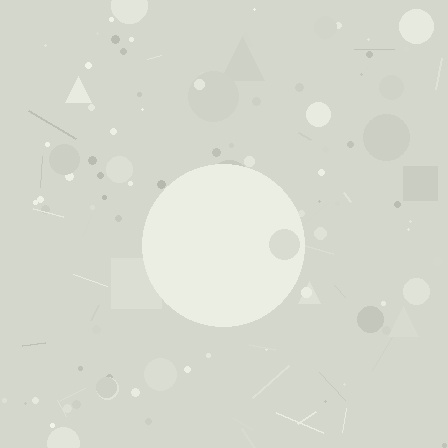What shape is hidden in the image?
A circle is hidden in the image.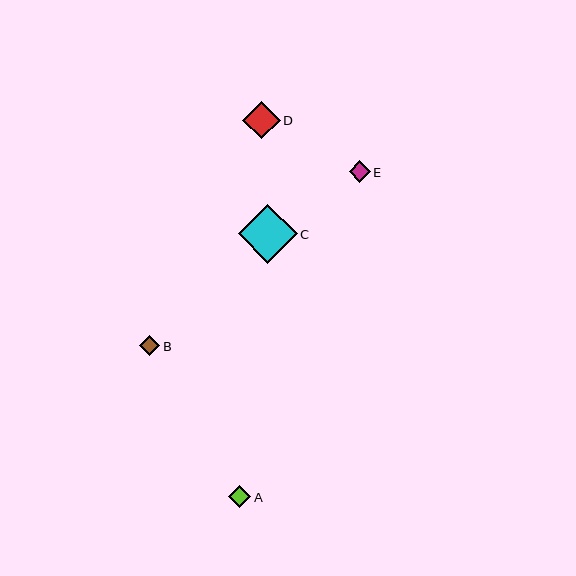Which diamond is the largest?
Diamond C is the largest with a size of approximately 59 pixels.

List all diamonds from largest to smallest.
From largest to smallest: C, D, A, E, B.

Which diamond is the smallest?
Diamond B is the smallest with a size of approximately 20 pixels.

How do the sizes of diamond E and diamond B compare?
Diamond E and diamond B are approximately the same size.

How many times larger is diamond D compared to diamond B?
Diamond D is approximately 1.9 times the size of diamond B.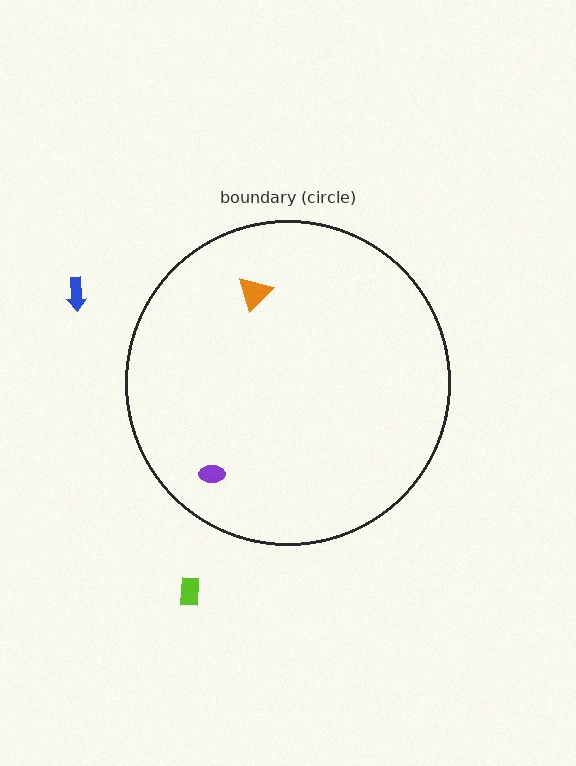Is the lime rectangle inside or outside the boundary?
Outside.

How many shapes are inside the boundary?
2 inside, 2 outside.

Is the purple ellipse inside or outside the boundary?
Inside.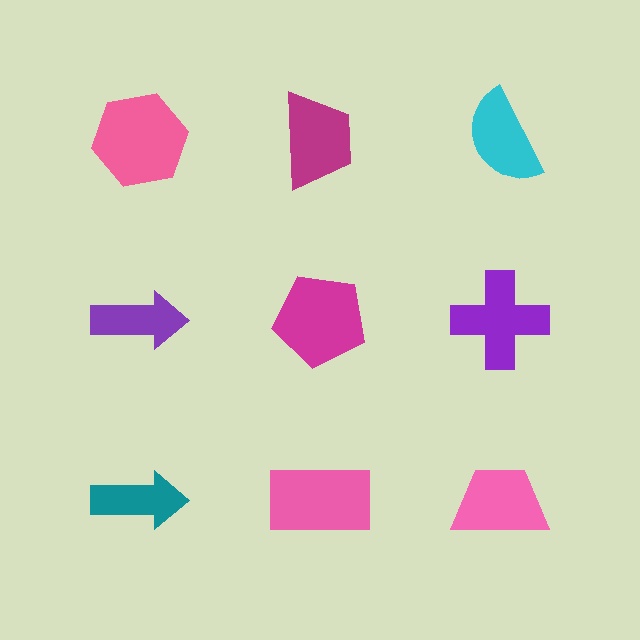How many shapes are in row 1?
3 shapes.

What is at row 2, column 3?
A purple cross.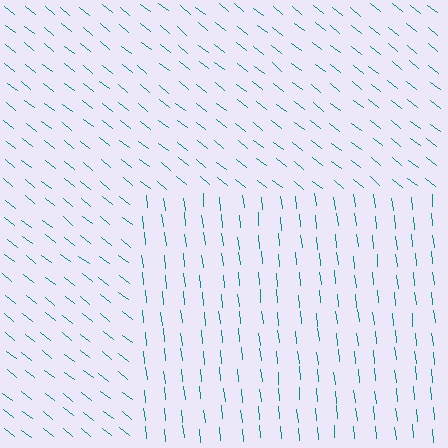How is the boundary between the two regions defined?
The boundary is defined purely by a change in line orientation (approximately 45 degrees difference). All lines are the same color and thickness.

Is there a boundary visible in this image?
Yes, there is a texture boundary formed by a change in line orientation.